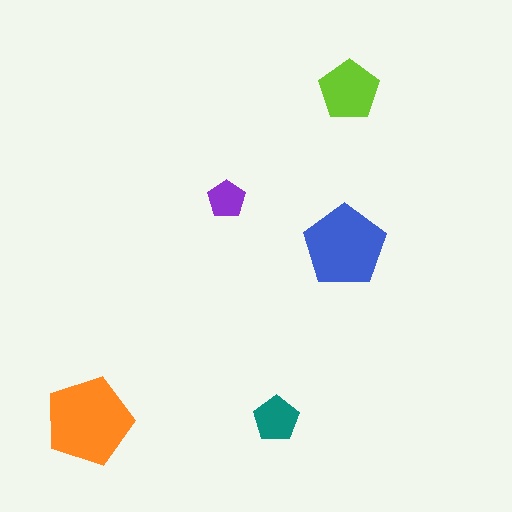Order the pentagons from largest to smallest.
the orange one, the blue one, the lime one, the teal one, the purple one.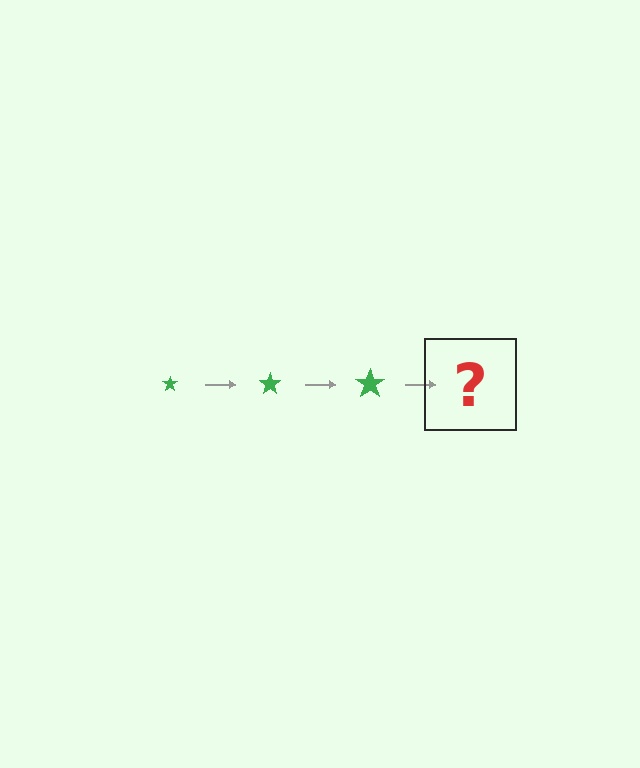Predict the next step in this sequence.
The next step is a green star, larger than the previous one.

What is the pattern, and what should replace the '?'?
The pattern is that the star gets progressively larger each step. The '?' should be a green star, larger than the previous one.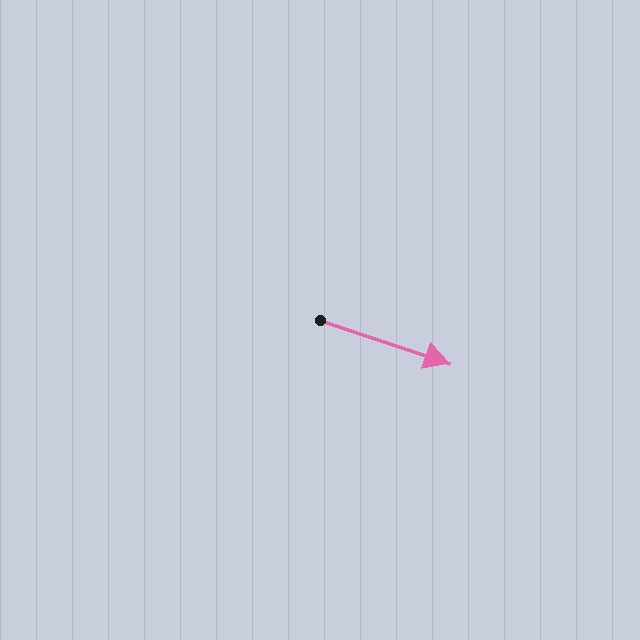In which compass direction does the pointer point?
East.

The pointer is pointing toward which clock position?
Roughly 4 o'clock.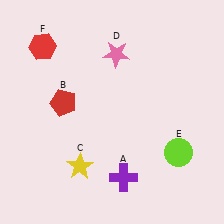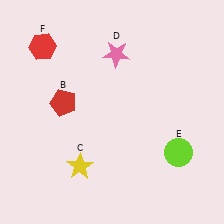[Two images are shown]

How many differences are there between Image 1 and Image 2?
There is 1 difference between the two images.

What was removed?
The purple cross (A) was removed in Image 2.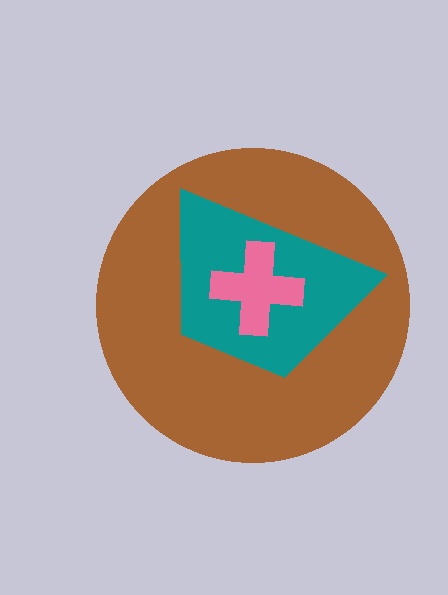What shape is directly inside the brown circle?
The teal trapezoid.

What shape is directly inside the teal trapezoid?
The pink cross.